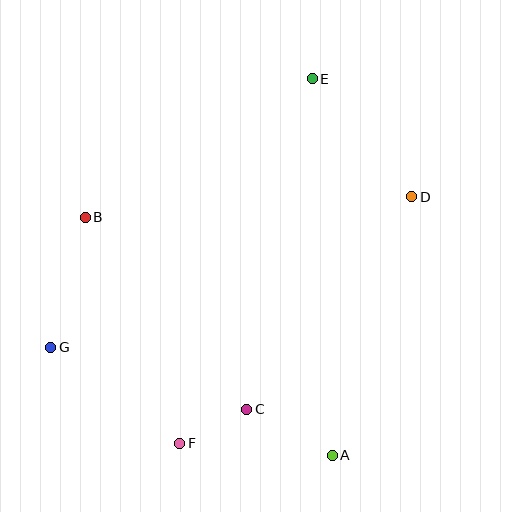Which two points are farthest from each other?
Points D and G are farthest from each other.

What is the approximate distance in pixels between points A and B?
The distance between A and B is approximately 343 pixels.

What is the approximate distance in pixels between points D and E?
The distance between D and E is approximately 155 pixels.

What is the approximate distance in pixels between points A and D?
The distance between A and D is approximately 270 pixels.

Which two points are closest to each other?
Points C and F are closest to each other.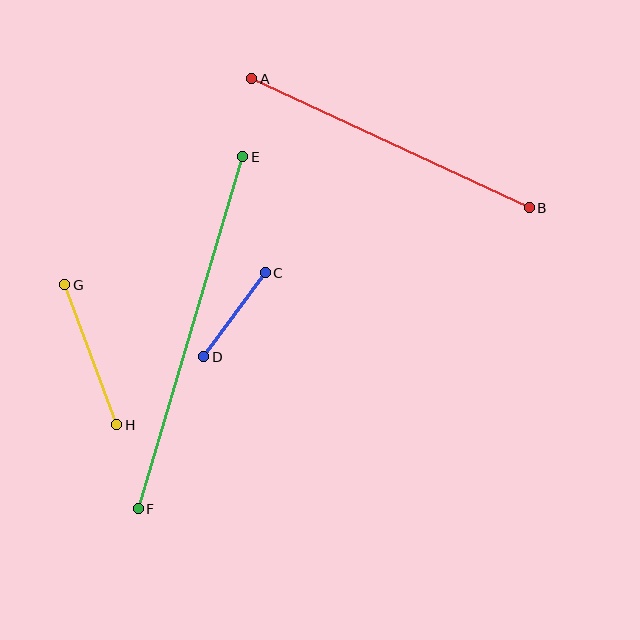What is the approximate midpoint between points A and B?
The midpoint is at approximately (391, 143) pixels.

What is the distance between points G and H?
The distance is approximately 150 pixels.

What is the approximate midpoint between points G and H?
The midpoint is at approximately (91, 355) pixels.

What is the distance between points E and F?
The distance is approximately 367 pixels.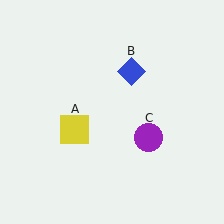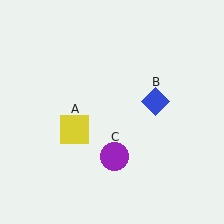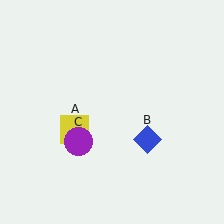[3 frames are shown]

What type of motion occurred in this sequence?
The blue diamond (object B), purple circle (object C) rotated clockwise around the center of the scene.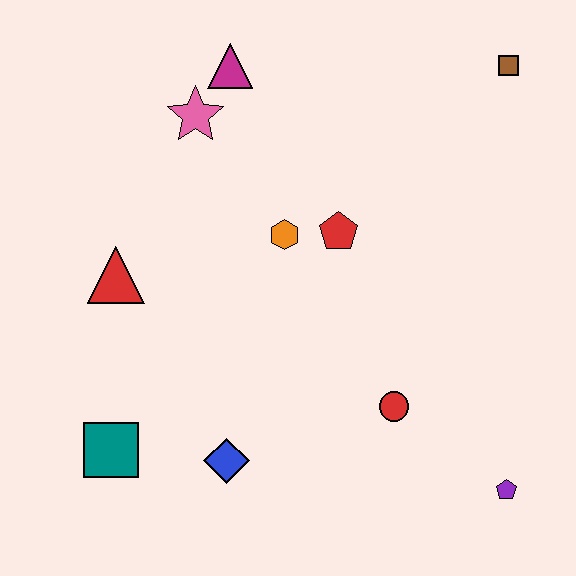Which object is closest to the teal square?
The blue diamond is closest to the teal square.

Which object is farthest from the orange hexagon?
The purple pentagon is farthest from the orange hexagon.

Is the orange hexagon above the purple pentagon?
Yes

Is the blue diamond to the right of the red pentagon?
No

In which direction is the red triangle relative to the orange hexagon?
The red triangle is to the left of the orange hexagon.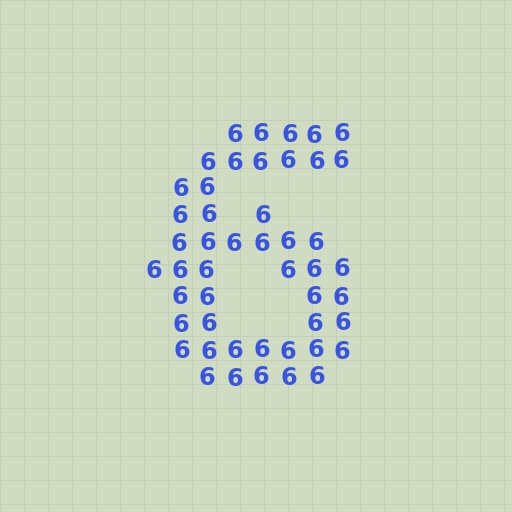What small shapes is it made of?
It is made of small digit 6's.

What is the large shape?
The large shape is the digit 6.